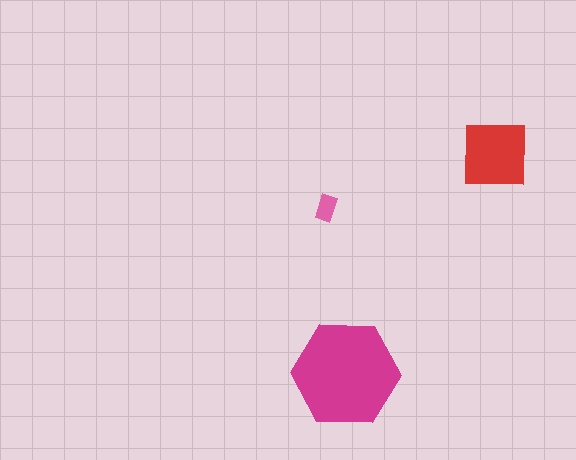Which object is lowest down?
The magenta hexagon is bottommost.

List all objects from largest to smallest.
The magenta hexagon, the red square, the pink rectangle.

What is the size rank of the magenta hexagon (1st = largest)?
1st.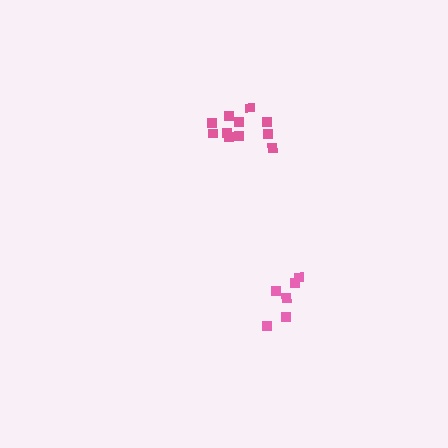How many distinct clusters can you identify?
There are 2 distinct clusters.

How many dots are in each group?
Group 1: 6 dots, Group 2: 11 dots (17 total).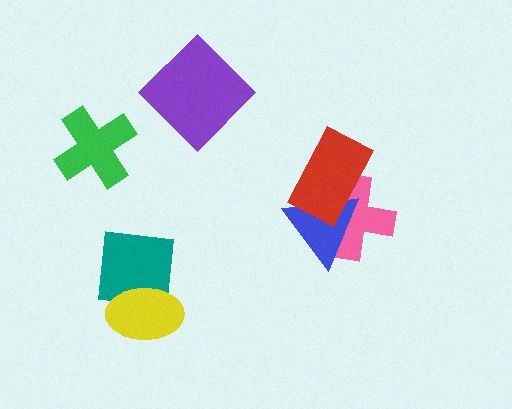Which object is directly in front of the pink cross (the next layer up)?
The blue triangle is directly in front of the pink cross.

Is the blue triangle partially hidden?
Yes, it is partially covered by another shape.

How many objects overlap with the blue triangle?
2 objects overlap with the blue triangle.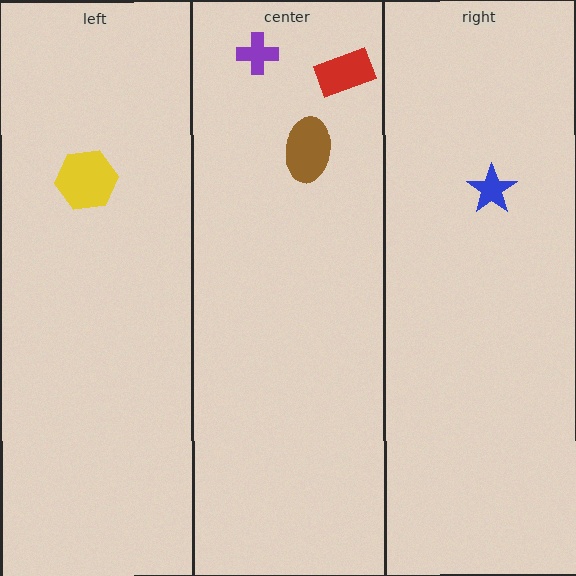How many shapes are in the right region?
1.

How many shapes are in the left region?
1.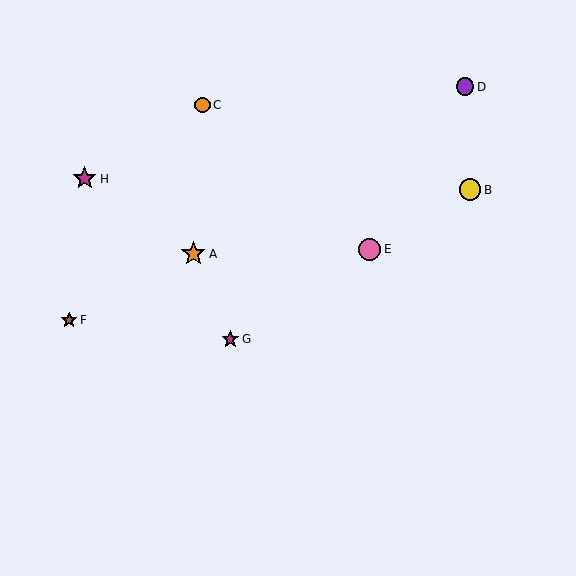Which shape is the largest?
The orange star (labeled A) is the largest.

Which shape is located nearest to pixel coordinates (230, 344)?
The magenta star (labeled G) at (230, 339) is nearest to that location.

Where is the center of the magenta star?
The center of the magenta star is at (85, 179).